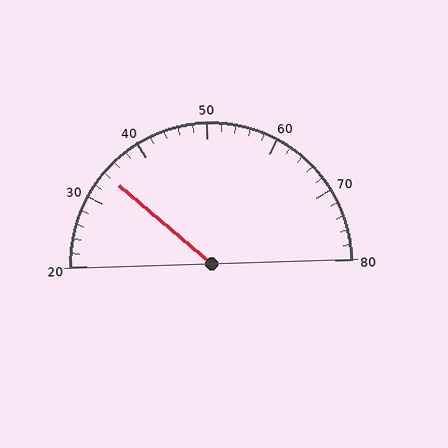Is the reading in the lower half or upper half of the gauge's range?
The reading is in the lower half of the range (20 to 80).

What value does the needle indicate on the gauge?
The needle indicates approximately 34.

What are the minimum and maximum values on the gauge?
The gauge ranges from 20 to 80.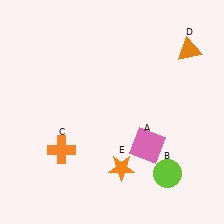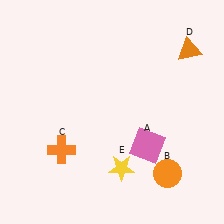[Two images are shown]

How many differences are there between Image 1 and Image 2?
There are 2 differences between the two images.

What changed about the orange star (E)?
In Image 1, E is orange. In Image 2, it changed to yellow.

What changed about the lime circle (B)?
In Image 1, B is lime. In Image 2, it changed to orange.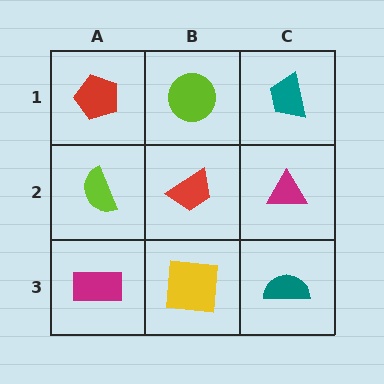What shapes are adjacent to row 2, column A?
A red pentagon (row 1, column A), a magenta rectangle (row 3, column A), a red trapezoid (row 2, column B).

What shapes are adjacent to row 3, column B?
A red trapezoid (row 2, column B), a magenta rectangle (row 3, column A), a teal semicircle (row 3, column C).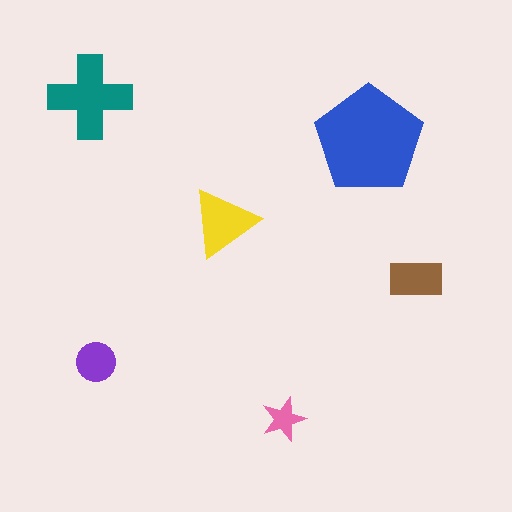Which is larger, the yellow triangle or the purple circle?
The yellow triangle.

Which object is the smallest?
The pink star.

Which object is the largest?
The blue pentagon.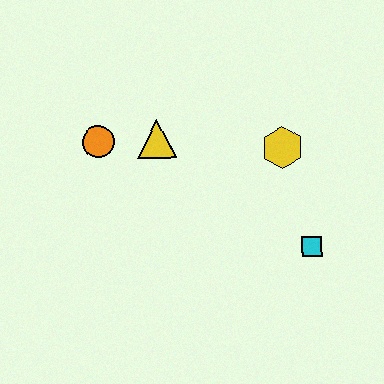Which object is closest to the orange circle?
The yellow triangle is closest to the orange circle.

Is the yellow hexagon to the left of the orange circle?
No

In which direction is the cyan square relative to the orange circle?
The cyan square is to the right of the orange circle.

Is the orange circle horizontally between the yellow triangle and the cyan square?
No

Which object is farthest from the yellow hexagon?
The orange circle is farthest from the yellow hexagon.